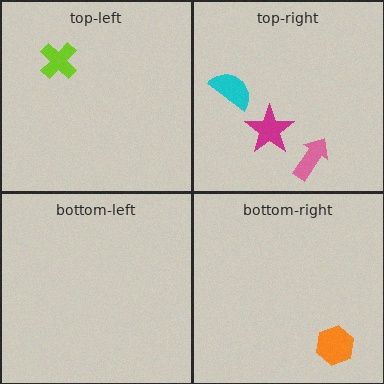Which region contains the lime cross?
The top-left region.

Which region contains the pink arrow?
The top-right region.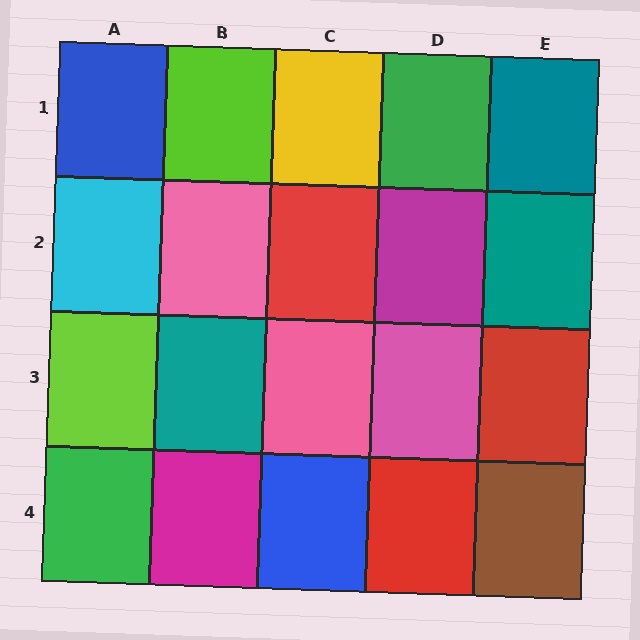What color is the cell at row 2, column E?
Teal.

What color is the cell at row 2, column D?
Magenta.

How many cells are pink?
3 cells are pink.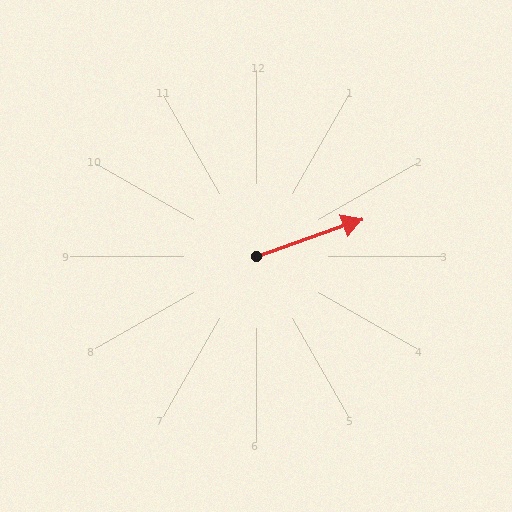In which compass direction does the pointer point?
East.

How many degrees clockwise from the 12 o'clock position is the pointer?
Approximately 71 degrees.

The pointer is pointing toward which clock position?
Roughly 2 o'clock.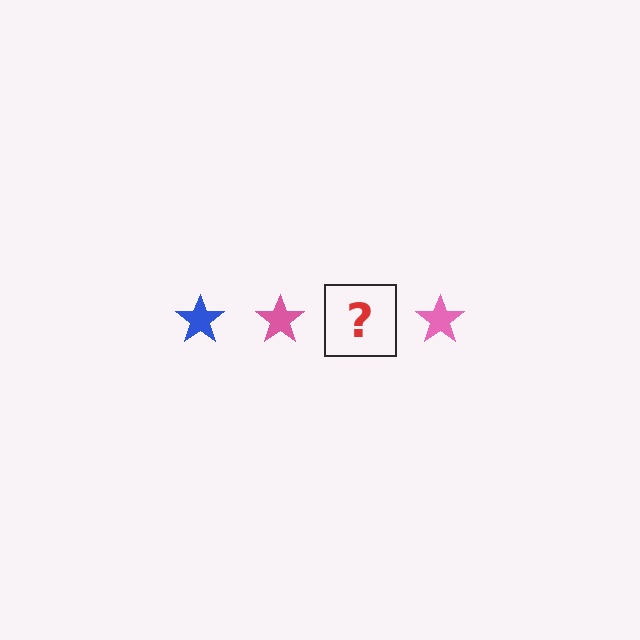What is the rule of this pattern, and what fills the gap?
The rule is that the pattern cycles through blue, pink stars. The gap should be filled with a blue star.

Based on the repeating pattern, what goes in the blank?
The blank should be a blue star.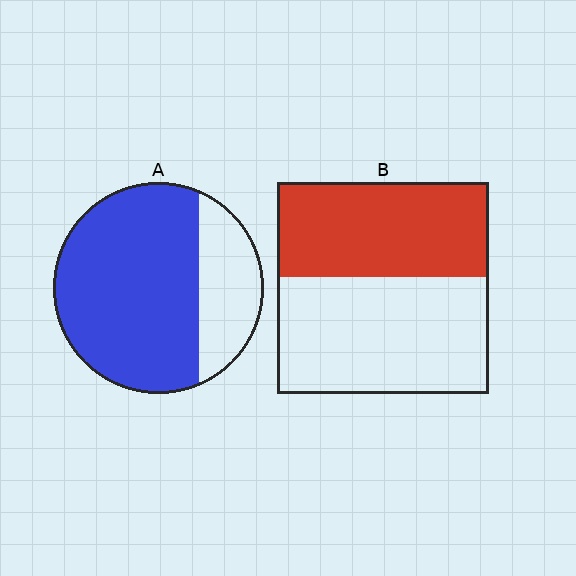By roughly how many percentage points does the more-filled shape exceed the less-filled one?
By roughly 30 percentage points (A over B).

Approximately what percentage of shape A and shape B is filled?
A is approximately 75% and B is approximately 45%.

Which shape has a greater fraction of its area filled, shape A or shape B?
Shape A.